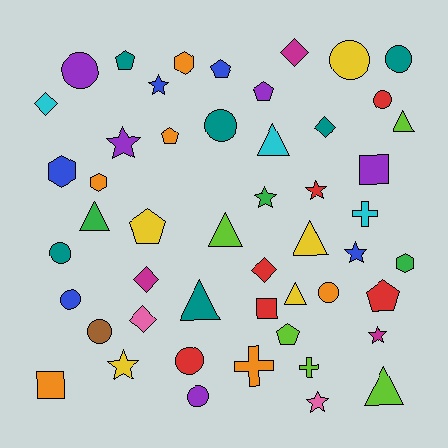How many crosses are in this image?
There are 3 crosses.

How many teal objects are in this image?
There are 6 teal objects.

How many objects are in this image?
There are 50 objects.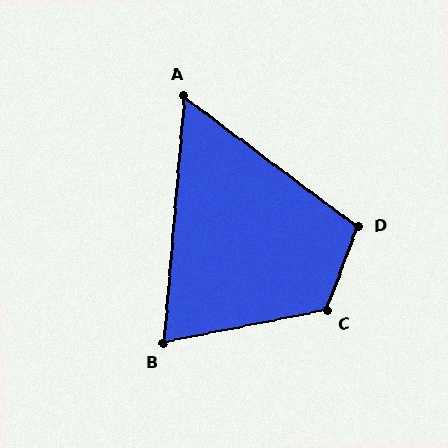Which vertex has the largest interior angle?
C, at approximately 122 degrees.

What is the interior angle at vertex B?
Approximately 74 degrees (acute).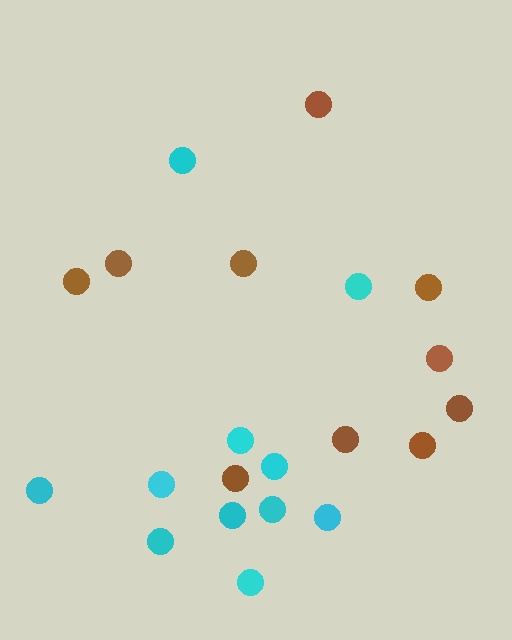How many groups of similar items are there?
There are 2 groups: one group of cyan circles (11) and one group of brown circles (10).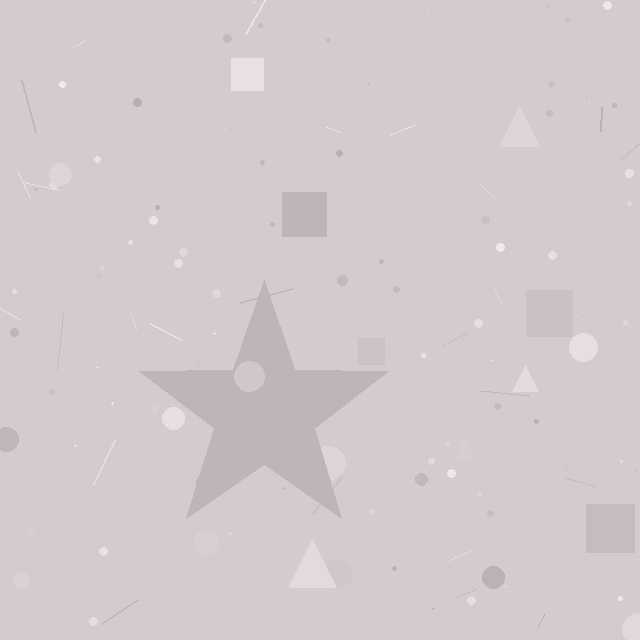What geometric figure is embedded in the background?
A star is embedded in the background.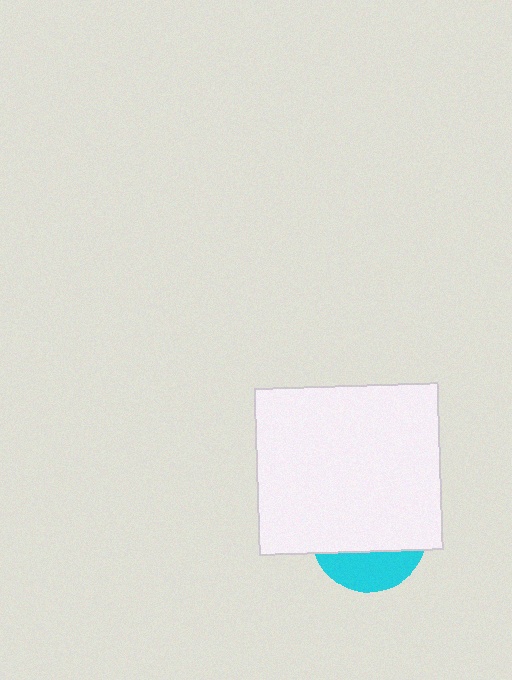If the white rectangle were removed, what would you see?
You would see the complete cyan circle.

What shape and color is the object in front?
The object in front is a white rectangle.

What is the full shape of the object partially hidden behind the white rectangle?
The partially hidden object is a cyan circle.